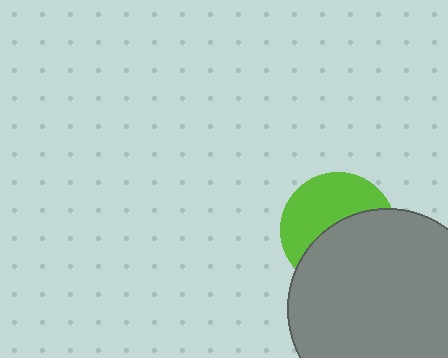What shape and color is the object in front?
The object in front is a gray circle.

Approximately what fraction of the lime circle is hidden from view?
Roughly 52% of the lime circle is hidden behind the gray circle.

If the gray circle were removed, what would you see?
You would see the complete lime circle.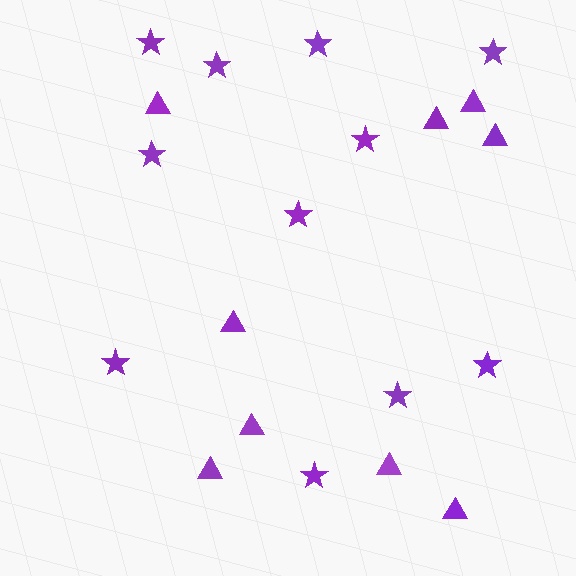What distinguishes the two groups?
There are 2 groups: one group of triangles (9) and one group of stars (11).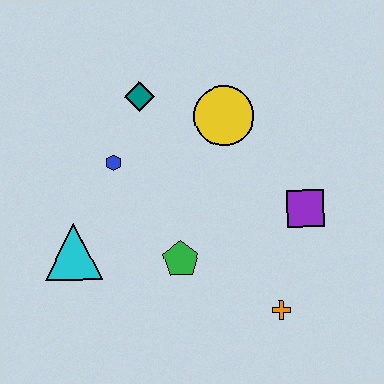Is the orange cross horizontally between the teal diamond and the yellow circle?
No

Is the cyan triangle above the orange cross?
Yes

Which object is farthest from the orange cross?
The teal diamond is farthest from the orange cross.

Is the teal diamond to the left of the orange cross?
Yes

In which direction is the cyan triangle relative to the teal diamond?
The cyan triangle is below the teal diamond.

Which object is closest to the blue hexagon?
The teal diamond is closest to the blue hexagon.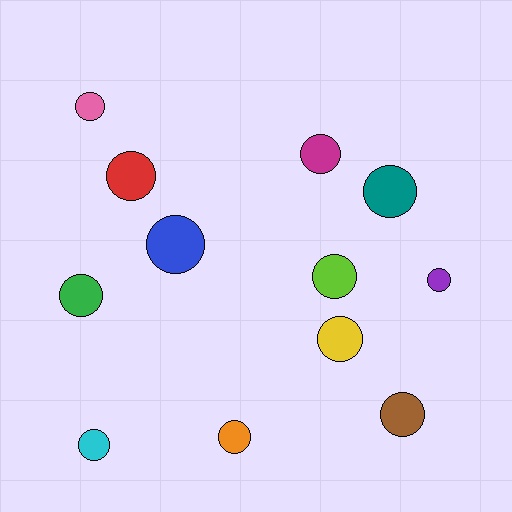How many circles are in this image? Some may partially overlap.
There are 12 circles.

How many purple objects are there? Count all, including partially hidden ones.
There is 1 purple object.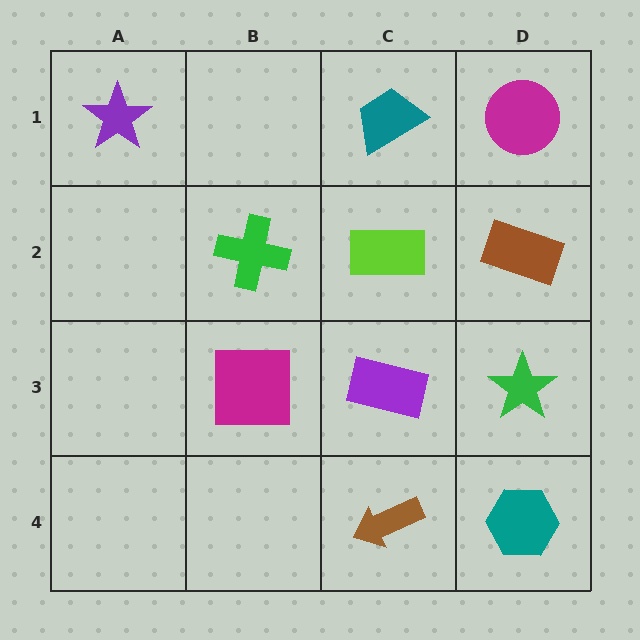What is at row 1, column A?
A purple star.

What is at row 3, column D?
A green star.